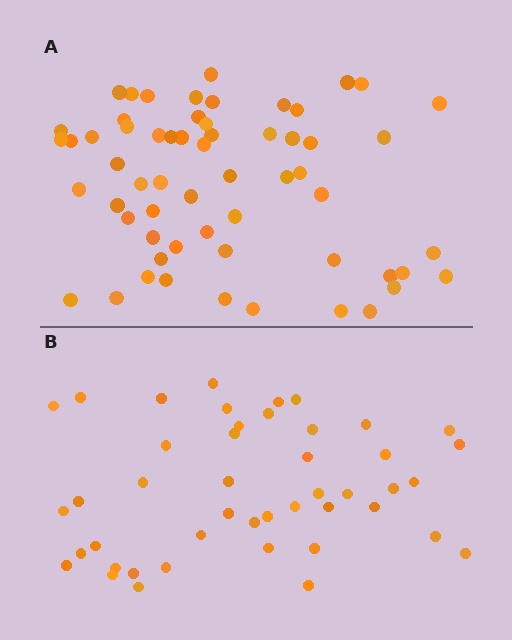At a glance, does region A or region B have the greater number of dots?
Region A (the top region) has more dots.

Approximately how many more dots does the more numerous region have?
Region A has approximately 15 more dots than region B.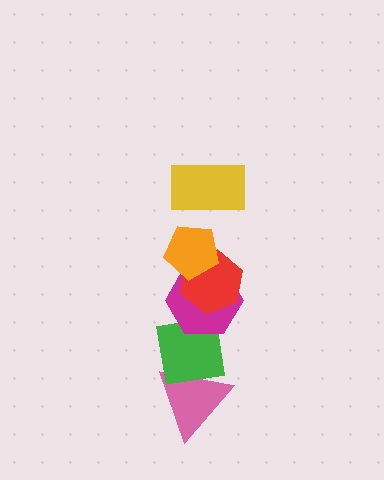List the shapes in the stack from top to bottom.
From top to bottom: the yellow rectangle, the orange pentagon, the red hexagon, the magenta hexagon, the green square, the pink triangle.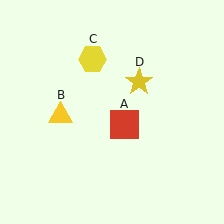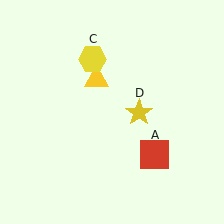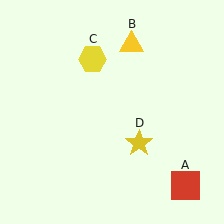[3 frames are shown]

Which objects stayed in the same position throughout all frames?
Yellow hexagon (object C) remained stationary.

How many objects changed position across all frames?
3 objects changed position: red square (object A), yellow triangle (object B), yellow star (object D).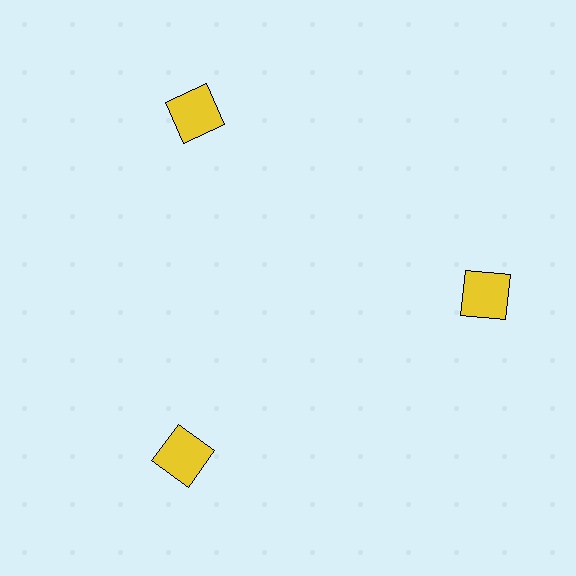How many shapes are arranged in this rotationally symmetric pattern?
There are 3 shapes, arranged in 3 groups of 1.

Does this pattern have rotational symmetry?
Yes, this pattern has 3-fold rotational symmetry. It looks the same after rotating 120 degrees around the center.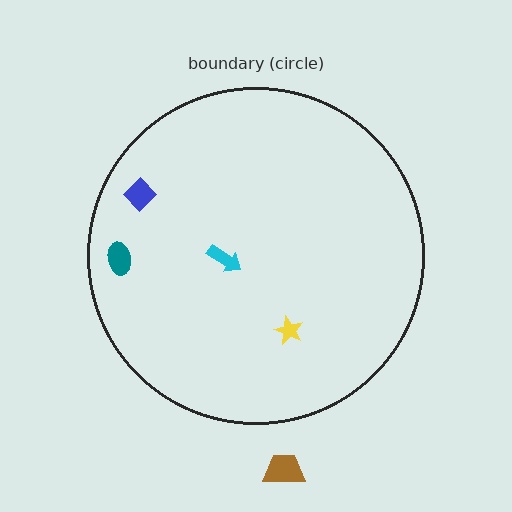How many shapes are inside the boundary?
4 inside, 1 outside.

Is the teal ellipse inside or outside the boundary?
Inside.